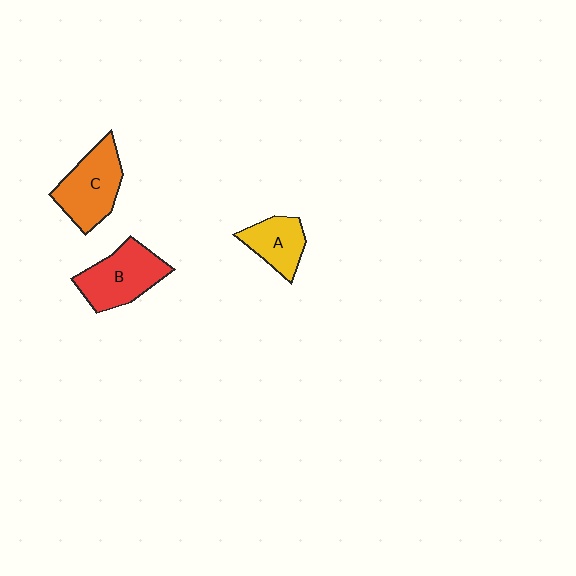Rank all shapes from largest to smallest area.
From largest to smallest: B (red), C (orange), A (yellow).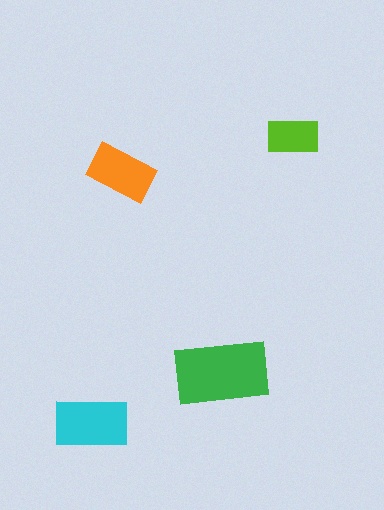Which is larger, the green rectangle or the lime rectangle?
The green one.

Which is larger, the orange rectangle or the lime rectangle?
The orange one.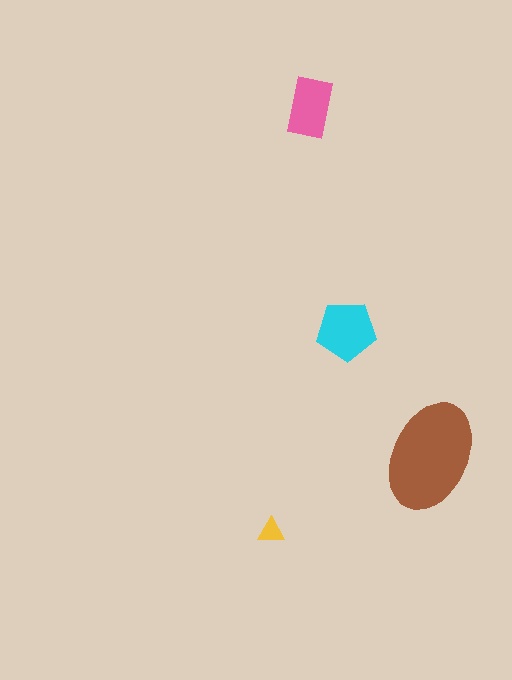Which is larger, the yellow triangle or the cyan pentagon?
The cyan pentagon.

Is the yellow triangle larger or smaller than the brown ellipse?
Smaller.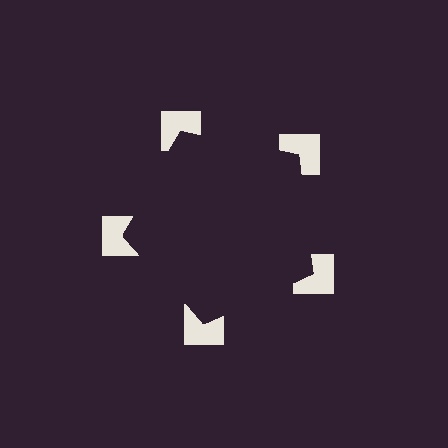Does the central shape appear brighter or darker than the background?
It typically appears slightly darker than the background, even though no actual brightness change is drawn.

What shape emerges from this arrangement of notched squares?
An illusory pentagon — its edges are inferred from the aligned wedge cuts in the notched squares, not physically drawn.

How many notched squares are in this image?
There are 5 — one at each vertex of the illusory pentagon.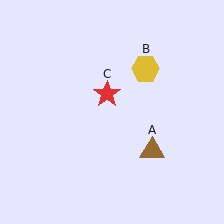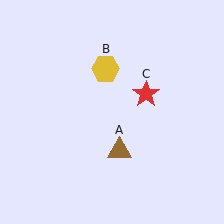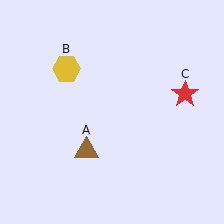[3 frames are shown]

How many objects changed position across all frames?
3 objects changed position: brown triangle (object A), yellow hexagon (object B), red star (object C).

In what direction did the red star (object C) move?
The red star (object C) moved right.